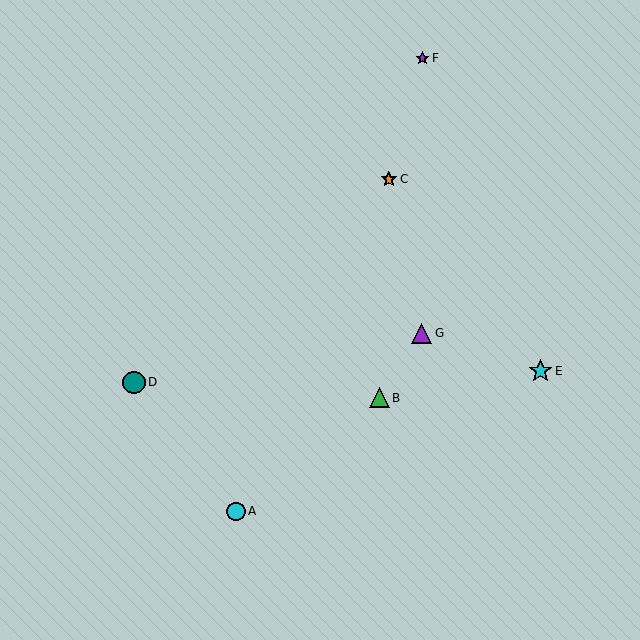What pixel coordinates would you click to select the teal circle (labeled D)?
Click at (134, 382) to select the teal circle D.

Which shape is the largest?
The cyan star (labeled E) is the largest.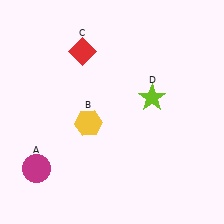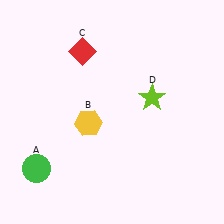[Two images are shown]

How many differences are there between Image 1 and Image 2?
There is 1 difference between the two images.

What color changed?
The circle (A) changed from magenta in Image 1 to green in Image 2.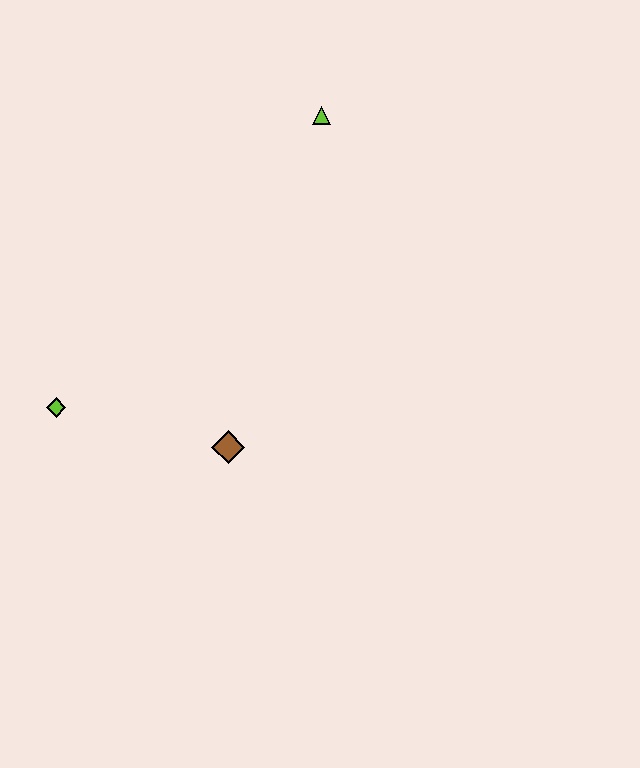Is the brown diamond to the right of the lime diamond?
Yes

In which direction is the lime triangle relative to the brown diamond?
The lime triangle is above the brown diamond.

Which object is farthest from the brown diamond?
The lime triangle is farthest from the brown diamond.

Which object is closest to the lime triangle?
The brown diamond is closest to the lime triangle.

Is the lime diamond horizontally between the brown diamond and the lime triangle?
No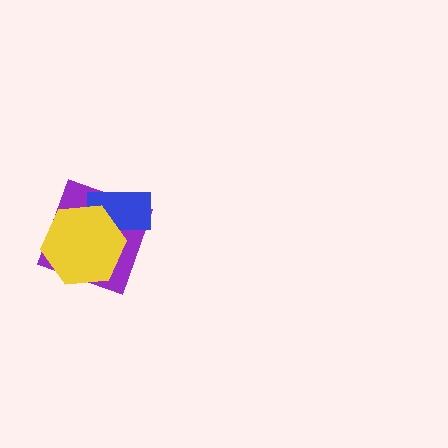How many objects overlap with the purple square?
2 objects overlap with the purple square.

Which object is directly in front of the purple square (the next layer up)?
The blue rectangle is directly in front of the purple square.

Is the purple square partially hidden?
Yes, it is partially covered by another shape.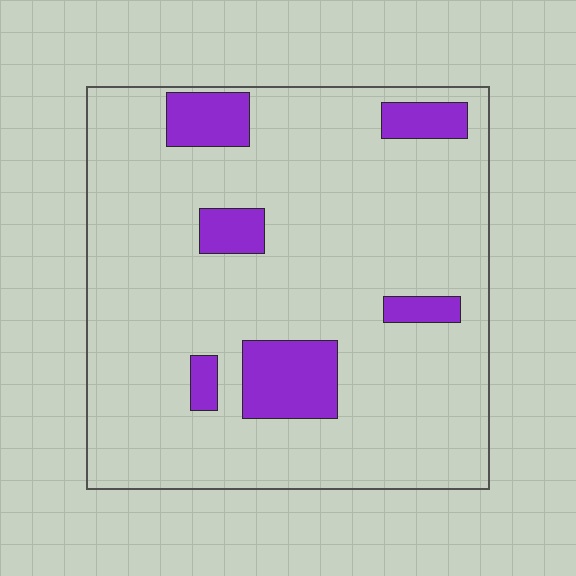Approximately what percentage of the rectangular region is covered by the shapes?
Approximately 15%.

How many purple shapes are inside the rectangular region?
6.